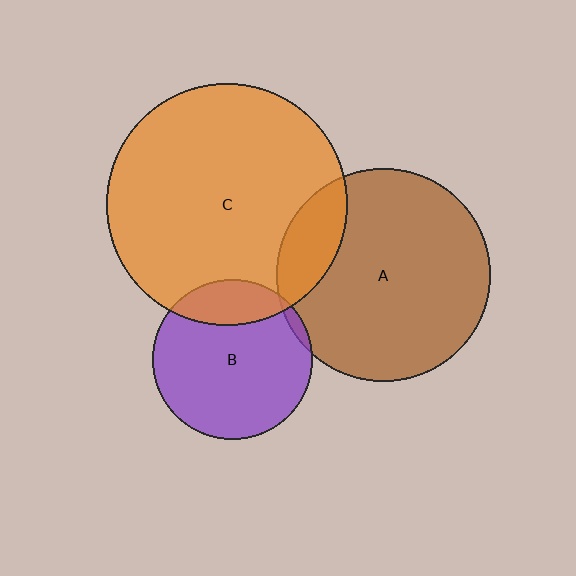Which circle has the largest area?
Circle C (orange).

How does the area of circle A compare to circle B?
Approximately 1.8 times.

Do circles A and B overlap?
Yes.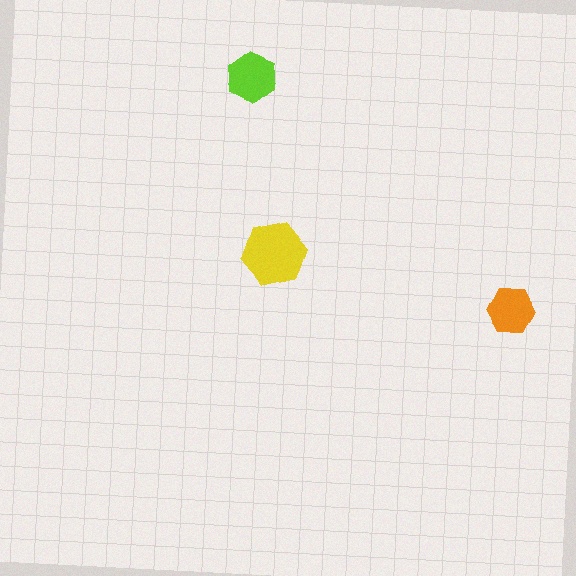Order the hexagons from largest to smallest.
the yellow one, the lime one, the orange one.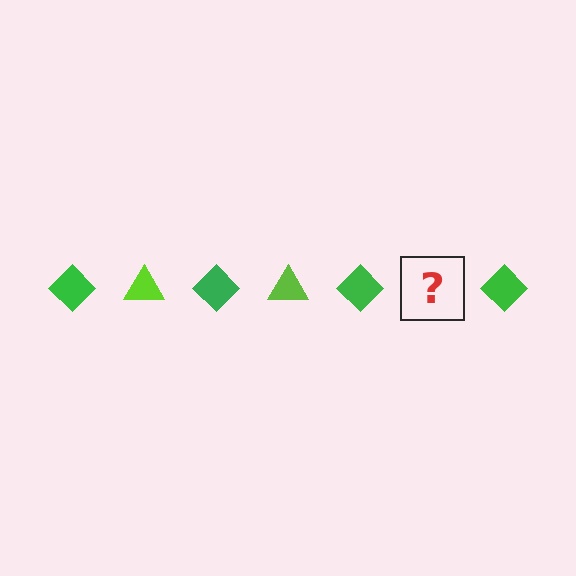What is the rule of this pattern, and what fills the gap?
The rule is that the pattern alternates between green diamond and lime triangle. The gap should be filled with a lime triangle.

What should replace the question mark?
The question mark should be replaced with a lime triangle.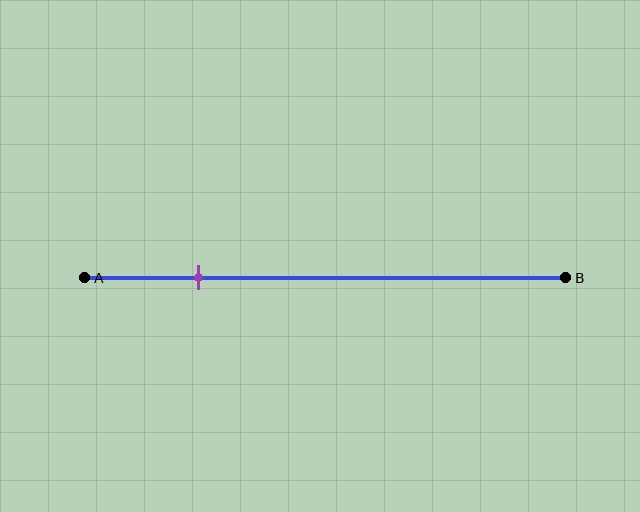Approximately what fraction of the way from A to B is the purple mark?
The purple mark is approximately 25% of the way from A to B.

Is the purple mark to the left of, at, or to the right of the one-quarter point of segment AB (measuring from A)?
The purple mark is approximately at the one-quarter point of segment AB.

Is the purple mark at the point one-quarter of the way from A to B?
Yes, the mark is approximately at the one-quarter point.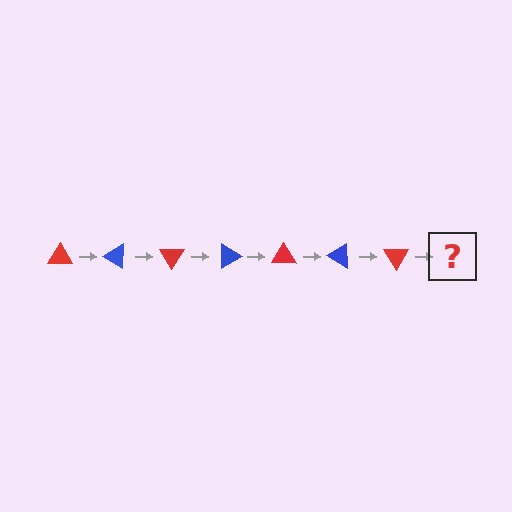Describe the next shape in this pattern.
It should be a blue triangle, rotated 210 degrees from the start.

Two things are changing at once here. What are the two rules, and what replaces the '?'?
The two rules are that it rotates 30 degrees each step and the color cycles through red and blue. The '?' should be a blue triangle, rotated 210 degrees from the start.